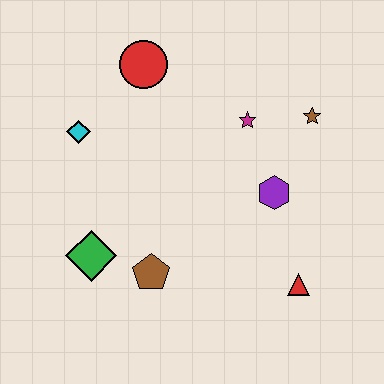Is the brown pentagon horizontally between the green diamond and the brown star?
Yes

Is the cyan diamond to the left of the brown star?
Yes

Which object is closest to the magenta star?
The brown star is closest to the magenta star.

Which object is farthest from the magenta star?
The green diamond is farthest from the magenta star.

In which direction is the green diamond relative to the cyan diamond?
The green diamond is below the cyan diamond.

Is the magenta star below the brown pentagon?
No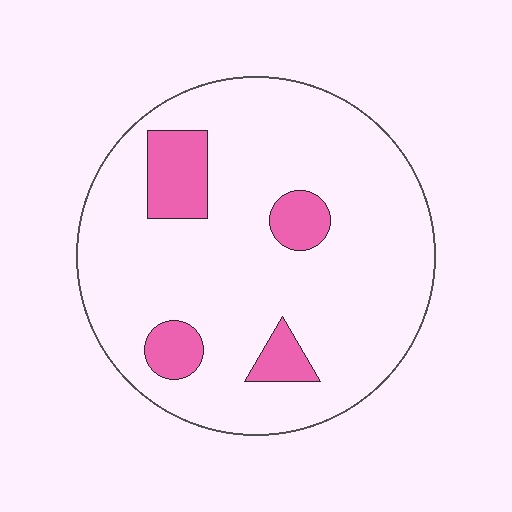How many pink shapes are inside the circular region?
4.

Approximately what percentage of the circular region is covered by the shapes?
Approximately 15%.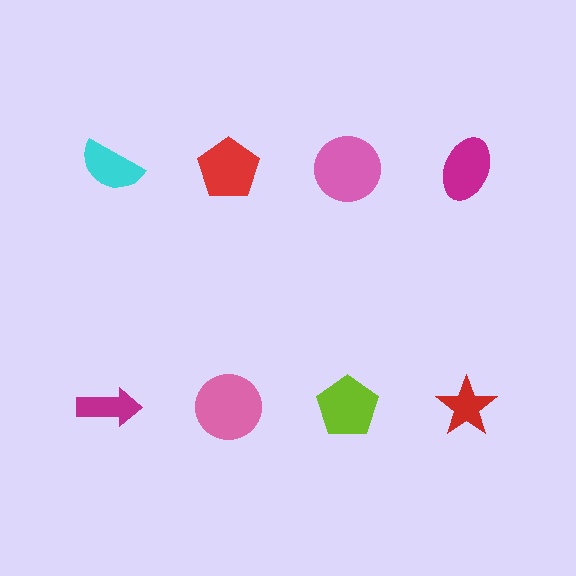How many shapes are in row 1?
4 shapes.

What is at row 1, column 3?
A pink circle.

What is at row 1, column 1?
A cyan semicircle.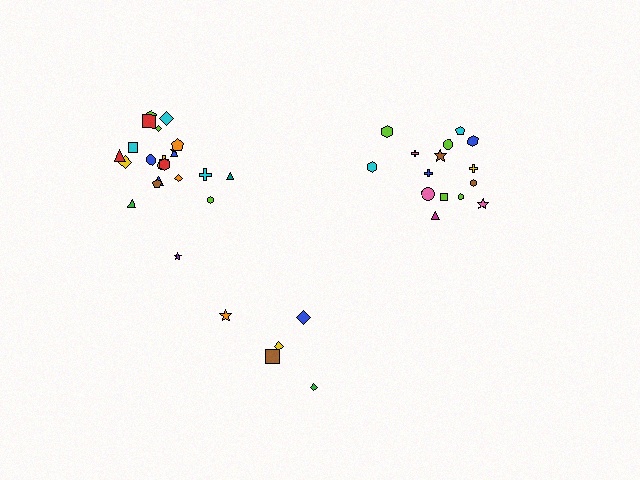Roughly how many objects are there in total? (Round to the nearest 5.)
Roughly 40 objects in total.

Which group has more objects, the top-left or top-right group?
The top-left group.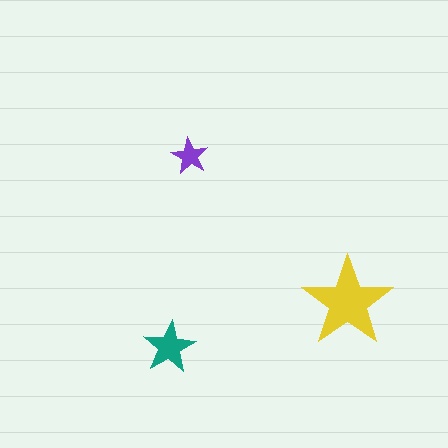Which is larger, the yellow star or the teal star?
The yellow one.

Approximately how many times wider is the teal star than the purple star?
About 1.5 times wider.